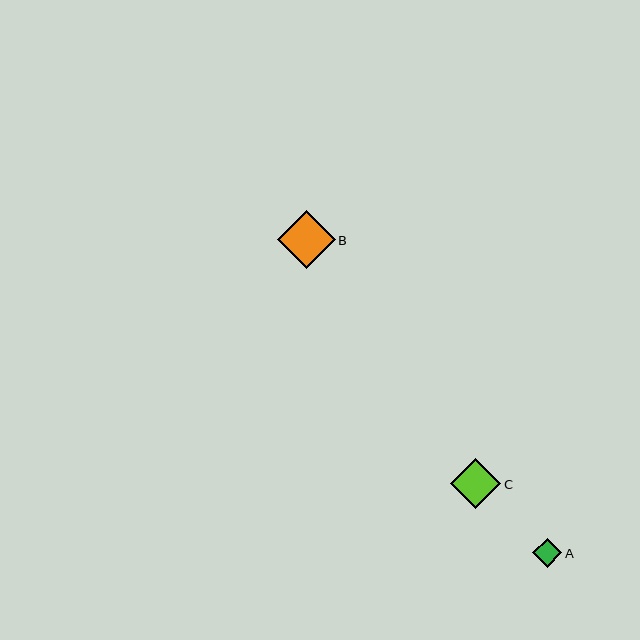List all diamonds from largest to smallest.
From largest to smallest: B, C, A.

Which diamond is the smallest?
Diamond A is the smallest with a size of approximately 29 pixels.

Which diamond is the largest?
Diamond B is the largest with a size of approximately 58 pixels.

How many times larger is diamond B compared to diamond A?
Diamond B is approximately 2.0 times the size of diamond A.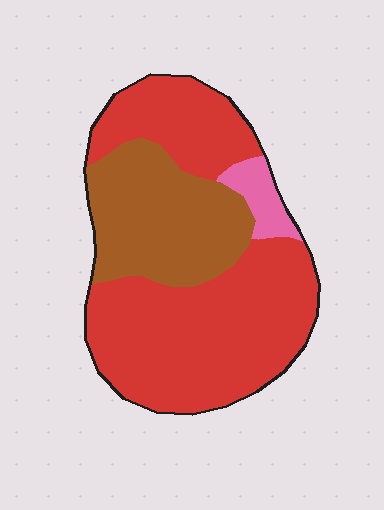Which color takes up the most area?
Red, at roughly 65%.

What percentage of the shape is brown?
Brown covers 30% of the shape.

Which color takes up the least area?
Pink, at roughly 5%.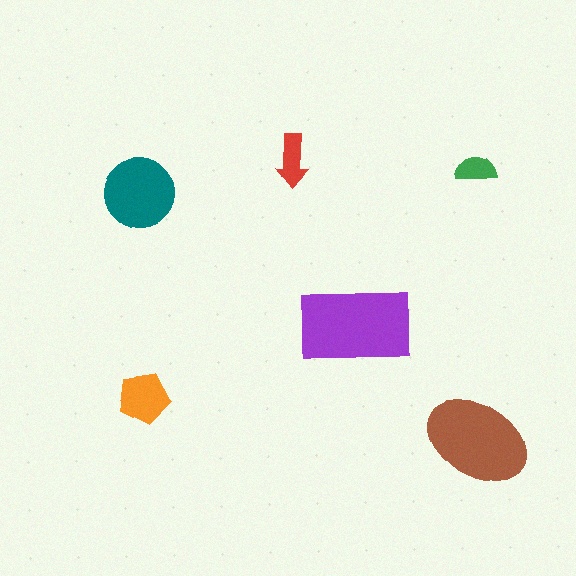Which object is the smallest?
The green semicircle.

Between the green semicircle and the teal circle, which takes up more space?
The teal circle.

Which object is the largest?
The purple rectangle.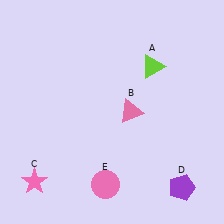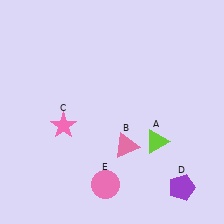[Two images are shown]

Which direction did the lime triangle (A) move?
The lime triangle (A) moved down.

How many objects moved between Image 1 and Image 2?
3 objects moved between the two images.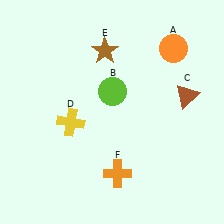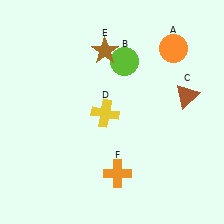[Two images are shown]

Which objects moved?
The objects that moved are: the lime circle (B), the yellow cross (D).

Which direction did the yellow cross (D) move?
The yellow cross (D) moved right.